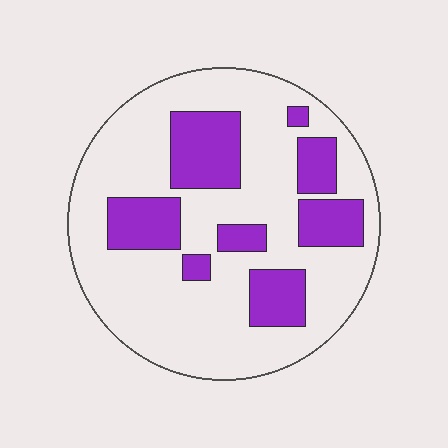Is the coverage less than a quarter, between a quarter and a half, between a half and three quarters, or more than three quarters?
Between a quarter and a half.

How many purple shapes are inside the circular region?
8.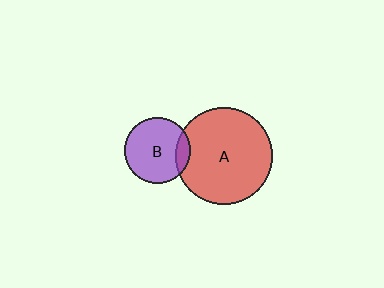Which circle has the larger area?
Circle A (red).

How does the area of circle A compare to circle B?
Approximately 2.1 times.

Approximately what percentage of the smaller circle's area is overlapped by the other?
Approximately 15%.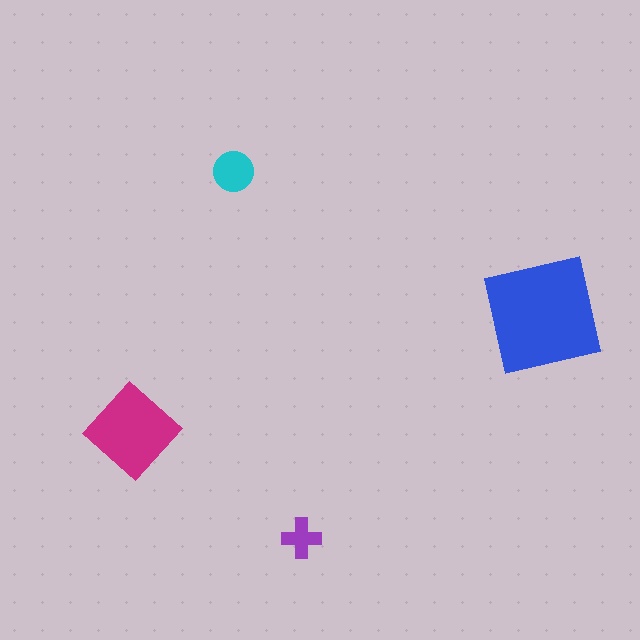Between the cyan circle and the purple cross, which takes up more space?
The cyan circle.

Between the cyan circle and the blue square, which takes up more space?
The blue square.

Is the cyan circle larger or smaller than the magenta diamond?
Smaller.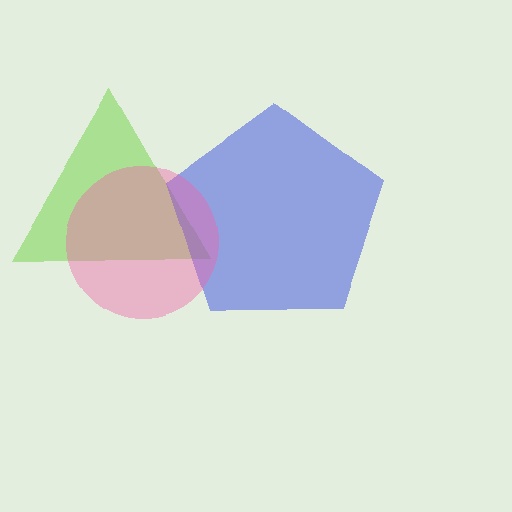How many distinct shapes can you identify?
There are 3 distinct shapes: a lime triangle, a blue pentagon, a pink circle.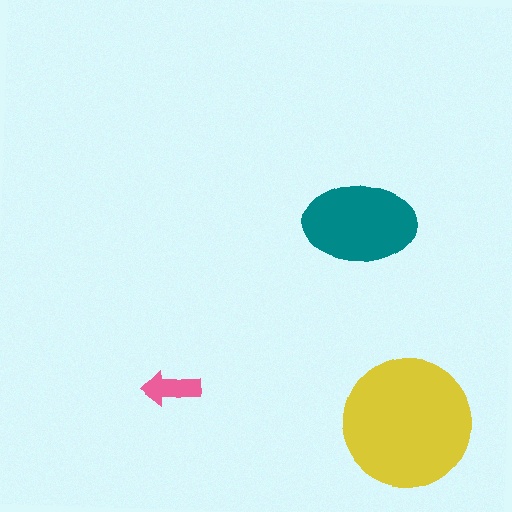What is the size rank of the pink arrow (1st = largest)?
3rd.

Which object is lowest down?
The yellow circle is bottommost.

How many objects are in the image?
There are 3 objects in the image.